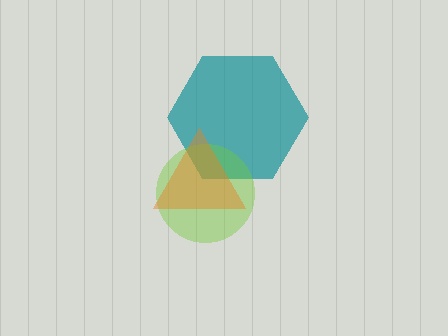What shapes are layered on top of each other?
The layered shapes are: a teal hexagon, a lime circle, an orange triangle.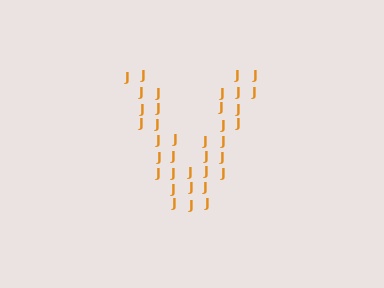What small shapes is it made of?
It is made of small letter J's.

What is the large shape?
The large shape is the letter V.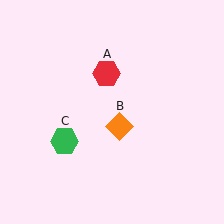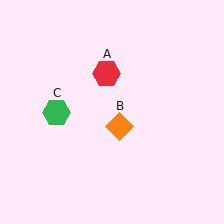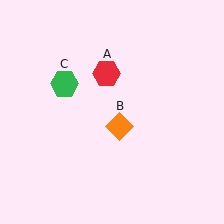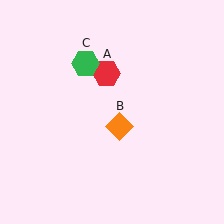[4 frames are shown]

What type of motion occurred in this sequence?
The green hexagon (object C) rotated clockwise around the center of the scene.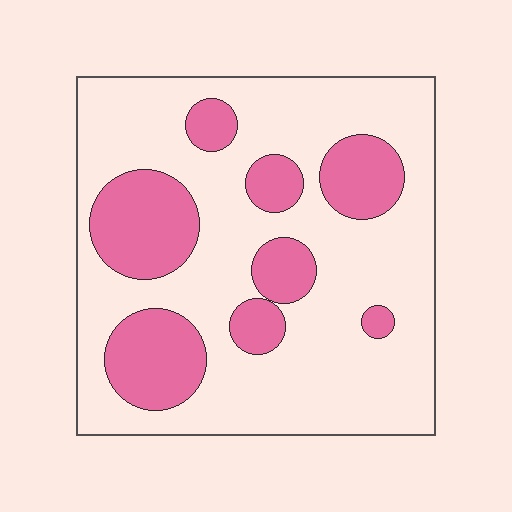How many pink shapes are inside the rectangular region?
8.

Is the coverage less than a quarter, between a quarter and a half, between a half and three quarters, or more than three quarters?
Between a quarter and a half.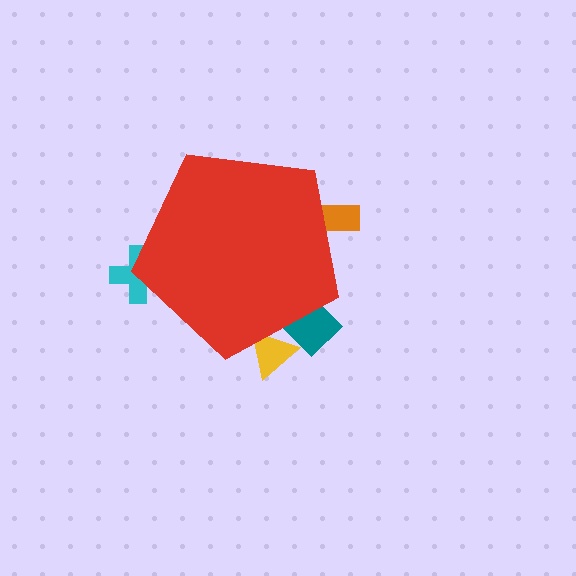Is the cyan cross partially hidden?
Yes, the cyan cross is partially hidden behind the red pentagon.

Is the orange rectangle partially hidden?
Yes, the orange rectangle is partially hidden behind the red pentagon.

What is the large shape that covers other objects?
A red pentagon.